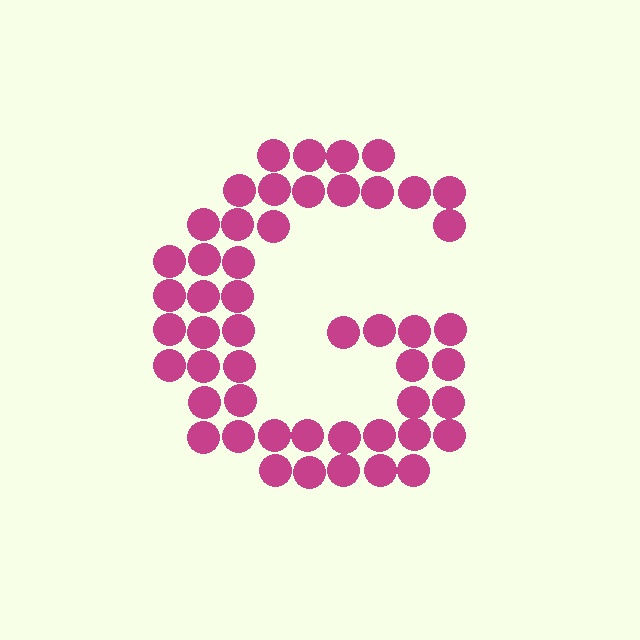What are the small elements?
The small elements are circles.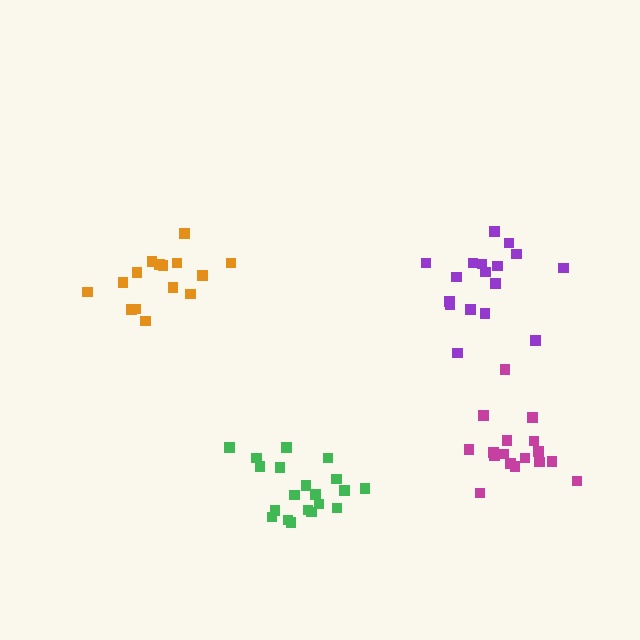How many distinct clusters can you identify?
There are 4 distinct clusters.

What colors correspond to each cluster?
The clusters are colored: purple, orange, magenta, green.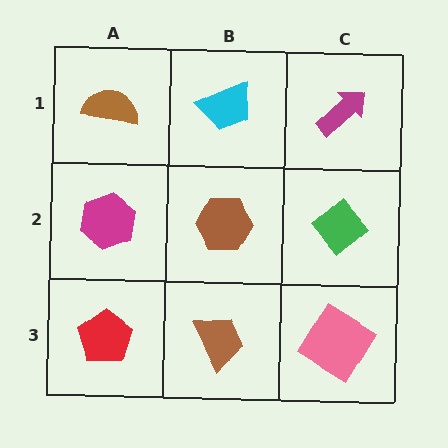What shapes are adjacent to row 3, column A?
A magenta hexagon (row 2, column A), a brown trapezoid (row 3, column B).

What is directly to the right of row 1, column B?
A magenta arrow.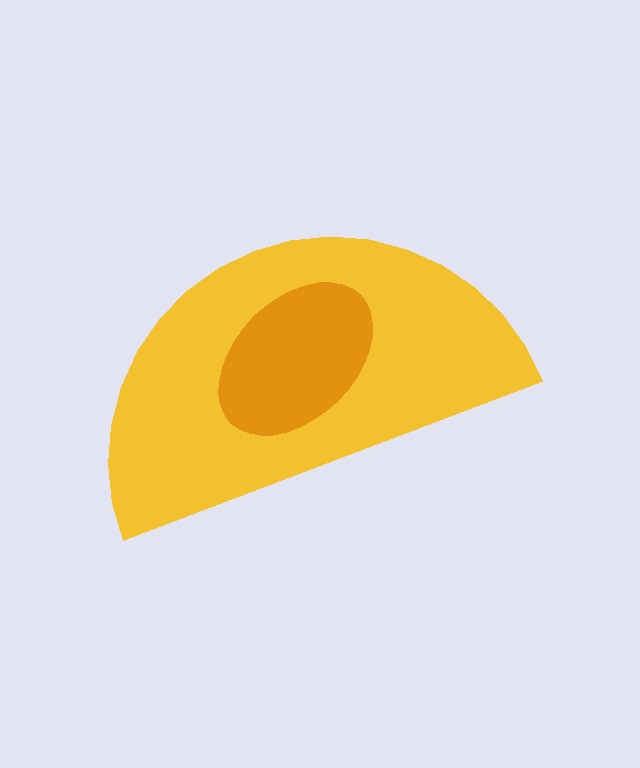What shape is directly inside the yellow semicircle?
The orange ellipse.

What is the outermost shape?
The yellow semicircle.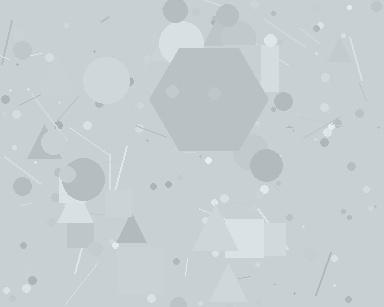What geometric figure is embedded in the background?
A hexagon is embedded in the background.